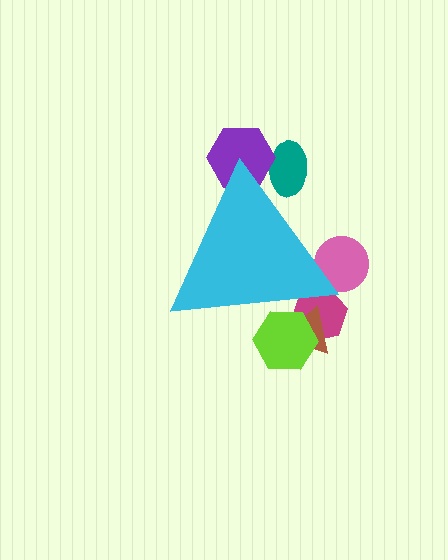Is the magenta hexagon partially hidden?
Yes, the magenta hexagon is partially hidden behind the cyan triangle.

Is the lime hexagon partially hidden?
Yes, the lime hexagon is partially hidden behind the cyan triangle.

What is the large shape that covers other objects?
A cyan triangle.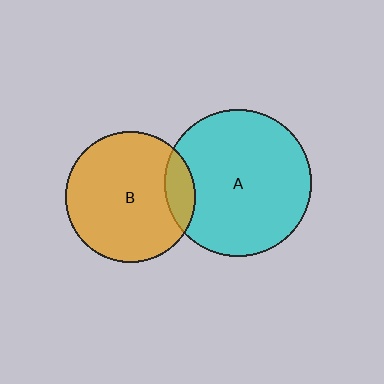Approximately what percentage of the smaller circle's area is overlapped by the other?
Approximately 15%.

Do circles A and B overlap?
Yes.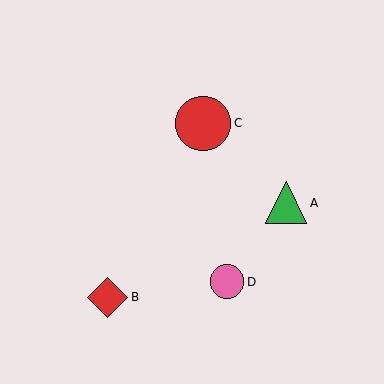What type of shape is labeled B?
Shape B is a red diamond.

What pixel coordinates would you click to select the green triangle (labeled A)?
Click at (286, 203) to select the green triangle A.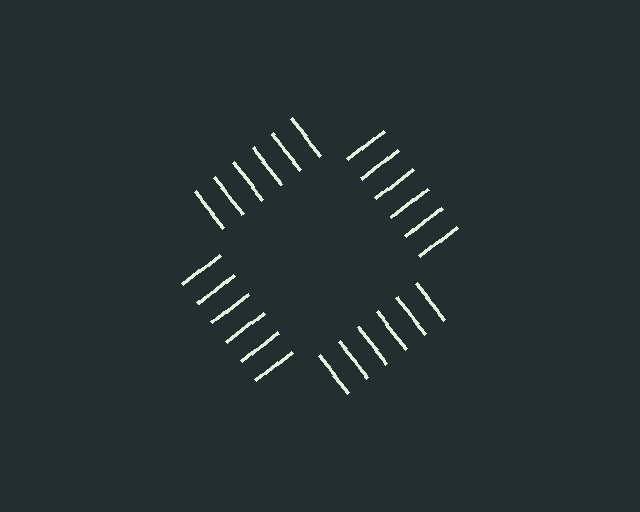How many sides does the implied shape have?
4 sides — the line-ends trace a square.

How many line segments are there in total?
24 — 6 along each of the 4 edges.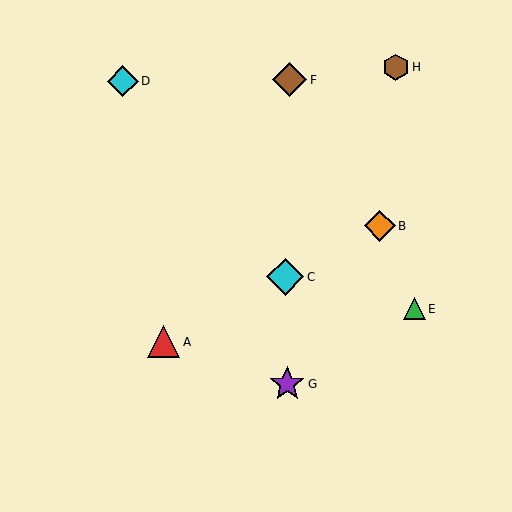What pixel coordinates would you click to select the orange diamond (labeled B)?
Click at (380, 226) to select the orange diamond B.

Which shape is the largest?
The cyan diamond (labeled C) is the largest.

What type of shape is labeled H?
Shape H is a brown hexagon.